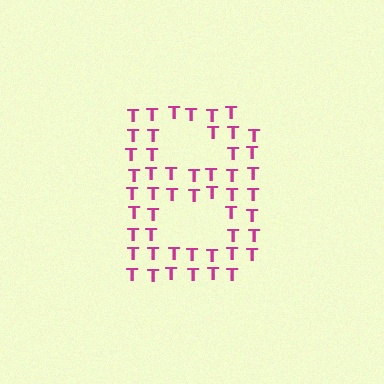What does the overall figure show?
The overall figure shows the letter B.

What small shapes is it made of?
It is made of small letter T's.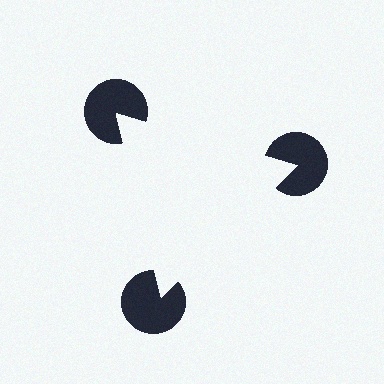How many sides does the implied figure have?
3 sides.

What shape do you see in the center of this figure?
An illusory triangle — its edges are inferred from the aligned wedge cuts in the pac-man discs, not physically drawn.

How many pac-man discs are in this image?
There are 3 — one at each vertex of the illusory triangle.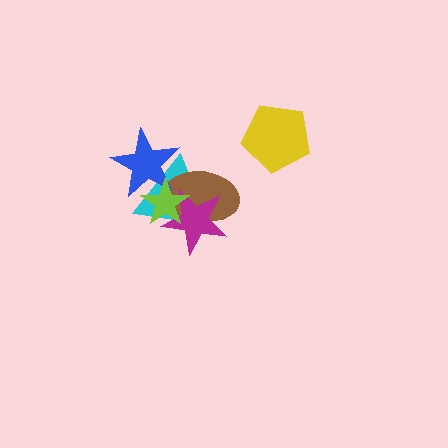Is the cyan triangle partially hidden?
Yes, it is partially covered by another shape.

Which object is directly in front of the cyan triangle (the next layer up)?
The brown ellipse is directly in front of the cyan triangle.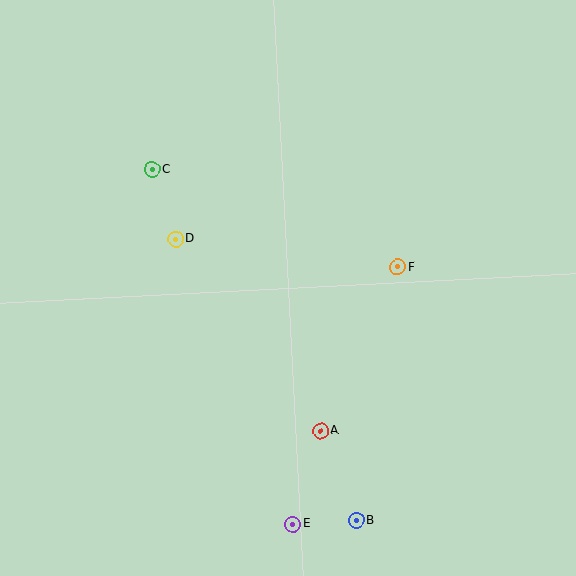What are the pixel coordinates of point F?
Point F is at (398, 267).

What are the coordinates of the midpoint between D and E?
The midpoint between D and E is at (234, 382).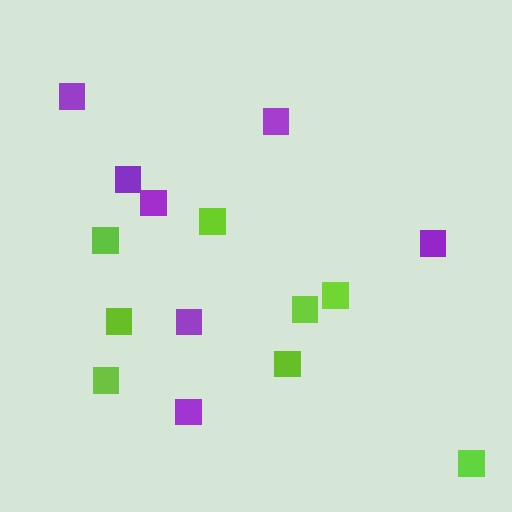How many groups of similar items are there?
There are 2 groups: one group of purple squares (7) and one group of lime squares (8).